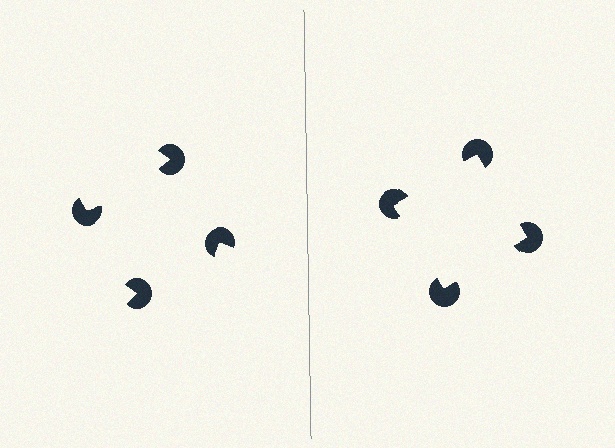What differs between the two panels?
The pac-man discs are positioned identically on both sides; only the wedge orientations differ. On the right they align to a square; on the left they are misaligned.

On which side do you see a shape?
An illusory square appears on the right side. On the left side the wedge cuts are rotated, so no coherent shape forms.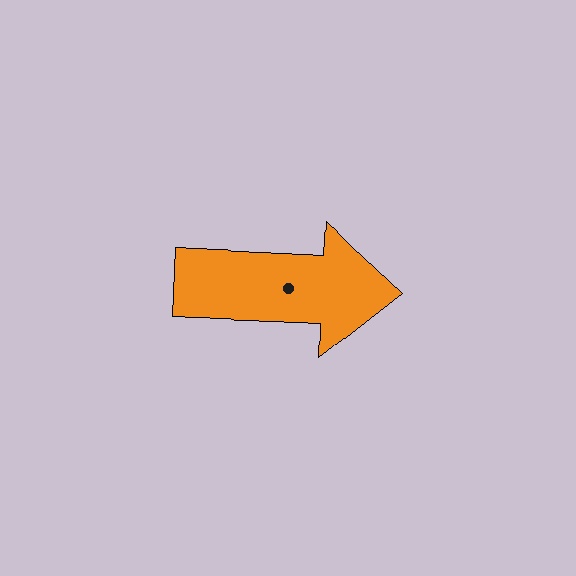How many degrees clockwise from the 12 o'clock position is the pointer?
Approximately 92 degrees.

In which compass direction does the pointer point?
East.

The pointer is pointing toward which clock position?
Roughly 3 o'clock.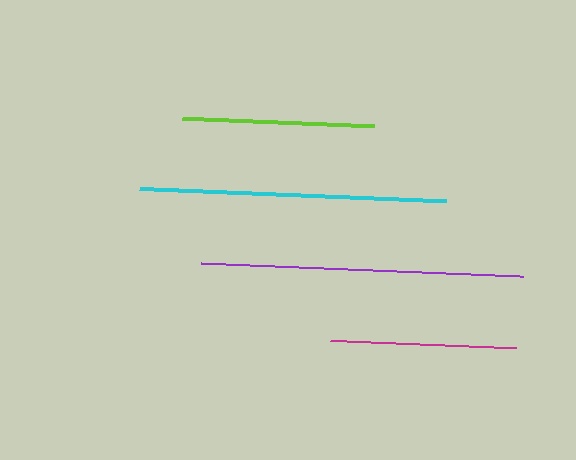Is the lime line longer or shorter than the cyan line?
The cyan line is longer than the lime line.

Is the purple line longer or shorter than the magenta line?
The purple line is longer than the magenta line.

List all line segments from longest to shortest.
From longest to shortest: purple, cyan, lime, magenta.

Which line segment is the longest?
The purple line is the longest at approximately 323 pixels.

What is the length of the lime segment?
The lime segment is approximately 192 pixels long.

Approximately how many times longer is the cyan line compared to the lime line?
The cyan line is approximately 1.6 times the length of the lime line.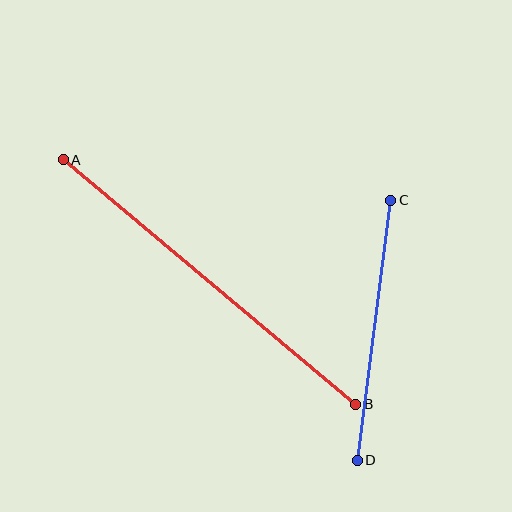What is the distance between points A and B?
The distance is approximately 381 pixels.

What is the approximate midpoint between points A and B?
The midpoint is at approximately (209, 282) pixels.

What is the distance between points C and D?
The distance is approximately 262 pixels.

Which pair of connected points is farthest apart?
Points A and B are farthest apart.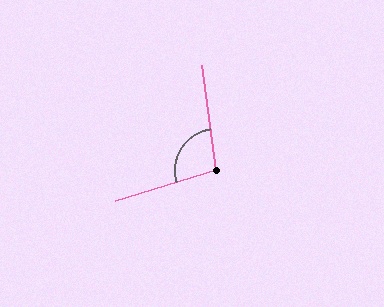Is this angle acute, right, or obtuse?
It is obtuse.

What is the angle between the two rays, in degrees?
Approximately 100 degrees.